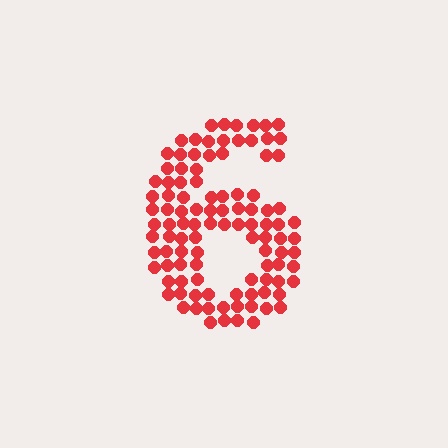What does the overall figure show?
The overall figure shows the digit 6.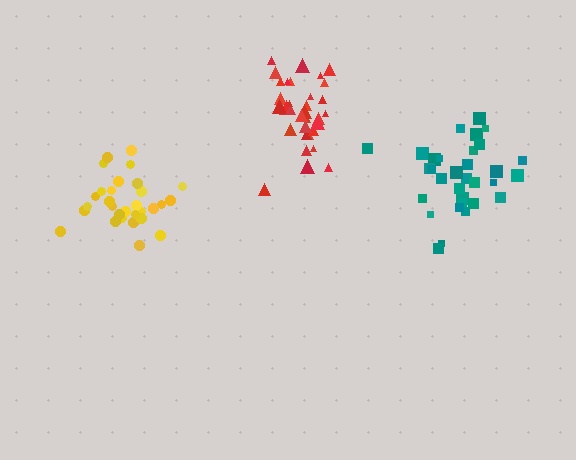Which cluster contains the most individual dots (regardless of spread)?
Red (34).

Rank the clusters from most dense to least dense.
red, yellow, teal.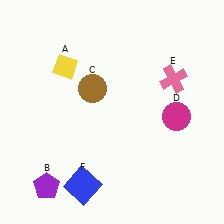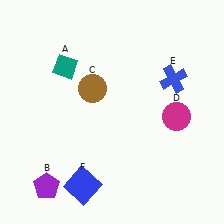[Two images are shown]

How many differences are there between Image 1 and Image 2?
There are 2 differences between the two images.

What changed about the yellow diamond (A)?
In Image 1, A is yellow. In Image 2, it changed to teal.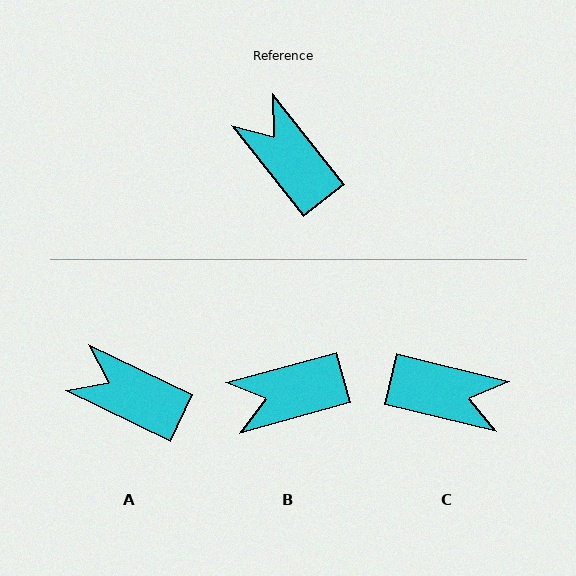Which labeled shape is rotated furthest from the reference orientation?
C, about 142 degrees away.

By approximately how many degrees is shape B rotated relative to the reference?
Approximately 67 degrees counter-clockwise.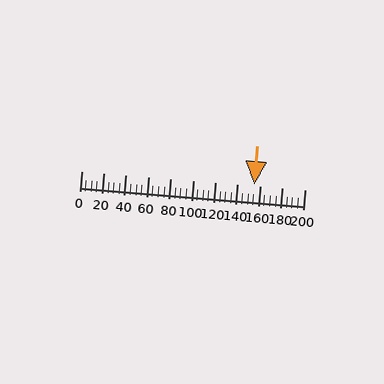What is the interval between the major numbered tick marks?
The major tick marks are spaced 20 units apart.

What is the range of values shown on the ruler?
The ruler shows values from 0 to 200.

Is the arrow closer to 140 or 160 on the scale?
The arrow is closer to 160.